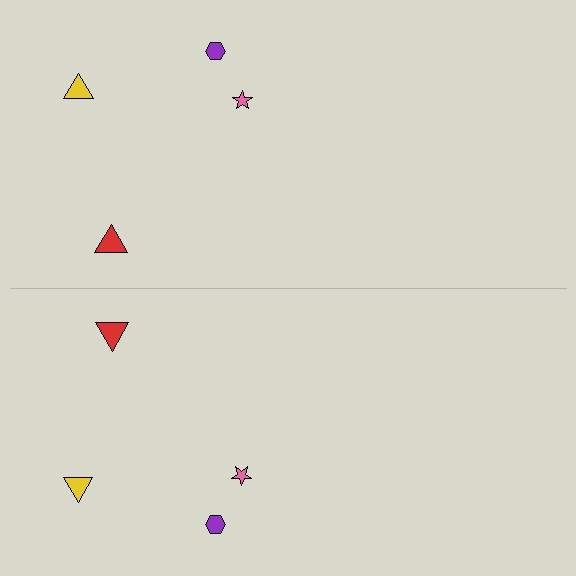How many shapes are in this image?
There are 8 shapes in this image.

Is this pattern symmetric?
Yes, this pattern has bilateral (reflection) symmetry.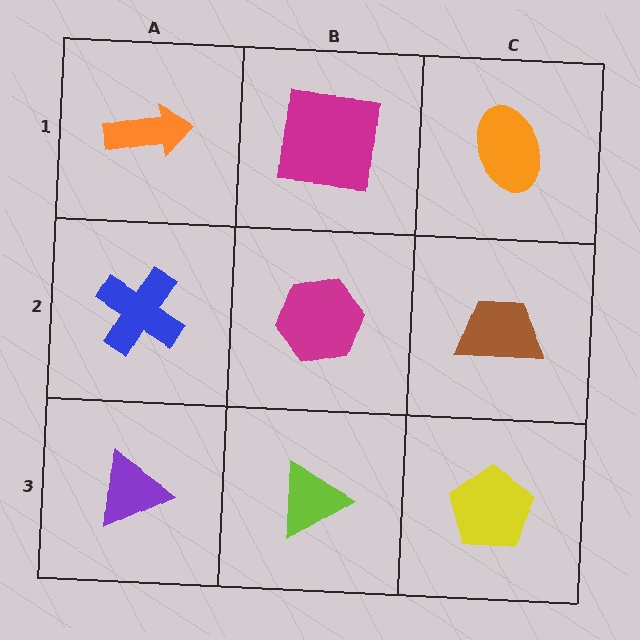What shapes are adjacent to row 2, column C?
An orange ellipse (row 1, column C), a yellow pentagon (row 3, column C), a magenta hexagon (row 2, column B).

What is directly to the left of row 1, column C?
A magenta square.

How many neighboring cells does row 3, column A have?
2.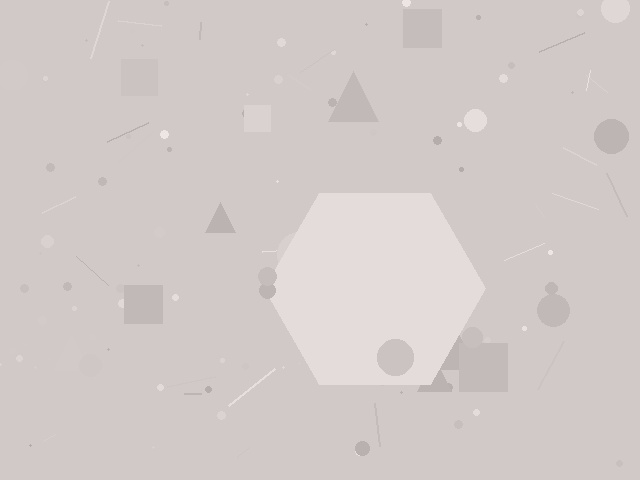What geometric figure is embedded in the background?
A hexagon is embedded in the background.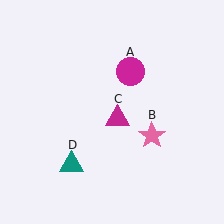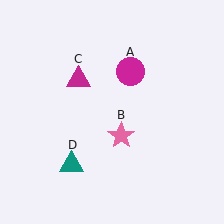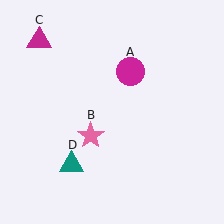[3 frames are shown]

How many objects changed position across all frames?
2 objects changed position: pink star (object B), magenta triangle (object C).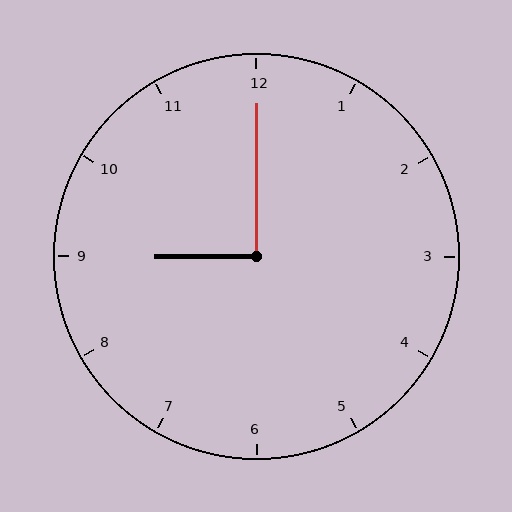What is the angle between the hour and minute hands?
Approximately 90 degrees.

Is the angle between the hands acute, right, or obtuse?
It is right.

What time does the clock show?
9:00.